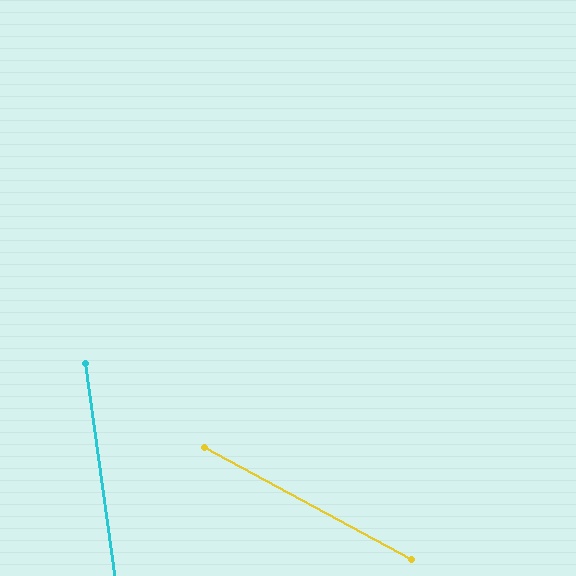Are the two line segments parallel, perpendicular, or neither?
Neither parallel nor perpendicular — they differ by about 54°.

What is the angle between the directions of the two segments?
Approximately 54 degrees.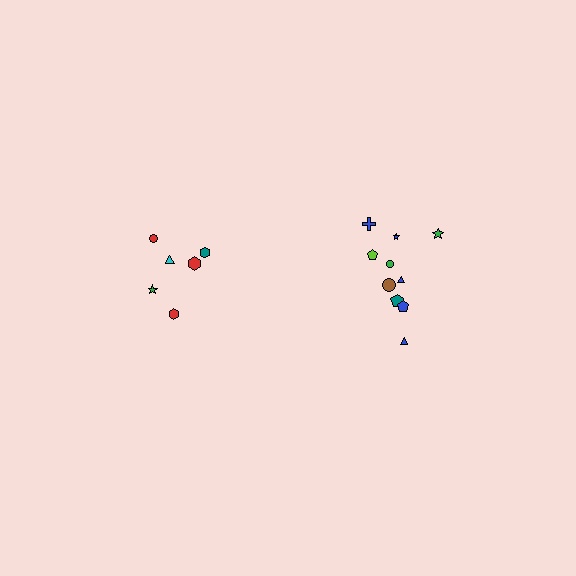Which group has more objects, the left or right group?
The right group.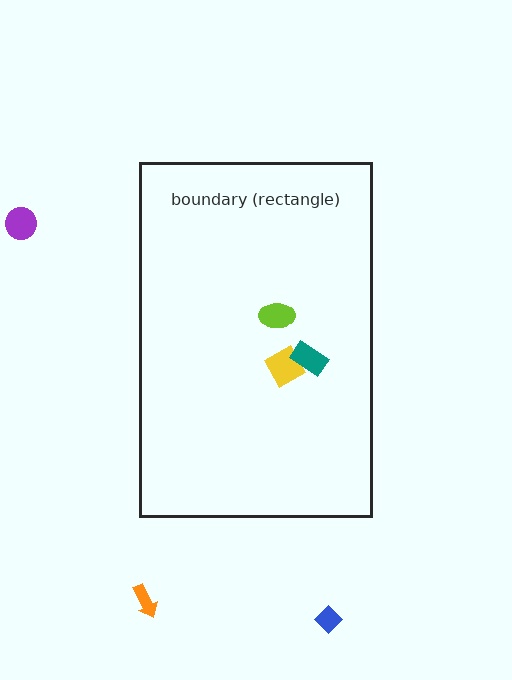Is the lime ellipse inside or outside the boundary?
Inside.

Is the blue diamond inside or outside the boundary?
Outside.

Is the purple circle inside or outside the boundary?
Outside.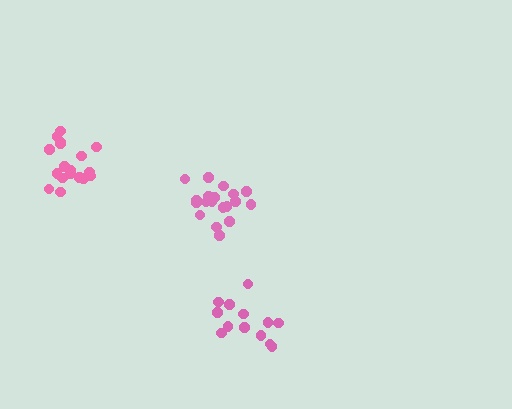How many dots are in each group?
Group 1: 19 dots, Group 2: 13 dots, Group 3: 18 dots (50 total).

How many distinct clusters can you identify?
There are 3 distinct clusters.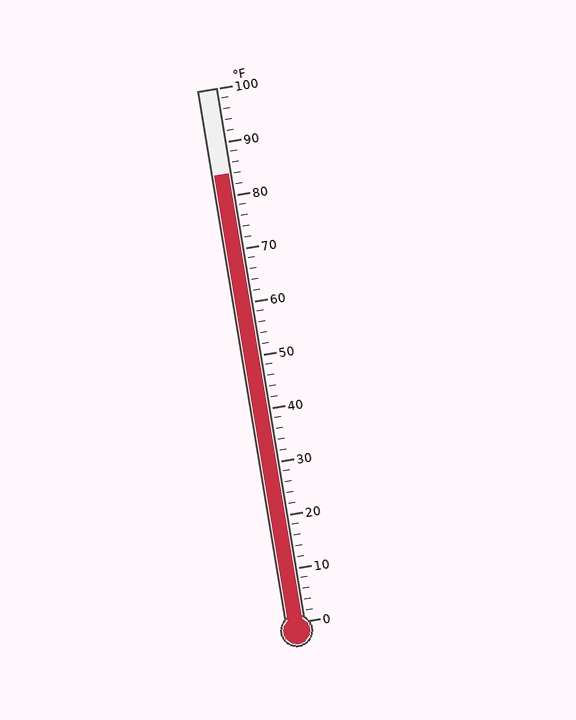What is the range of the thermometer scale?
The thermometer scale ranges from 0°F to 100°F.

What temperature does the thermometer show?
The thermometer shows approximately 84°F.